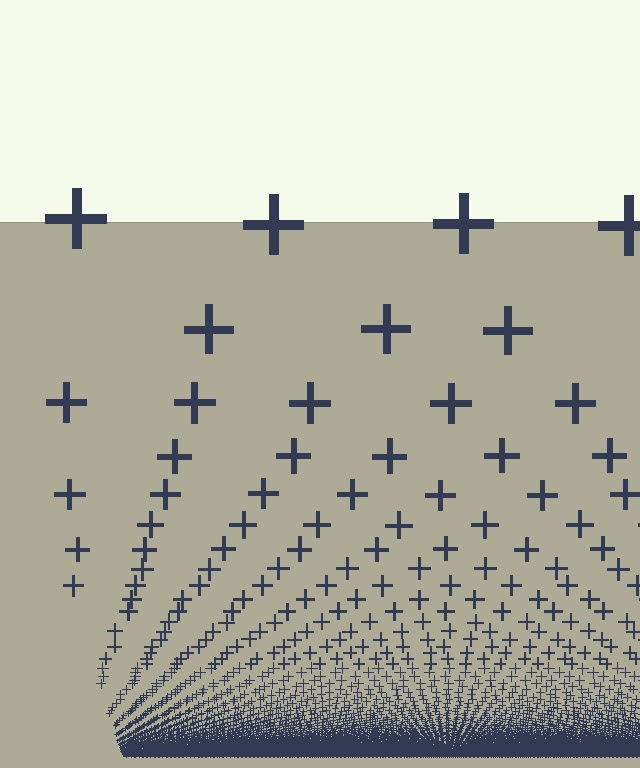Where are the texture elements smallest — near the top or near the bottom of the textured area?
Near the bottom.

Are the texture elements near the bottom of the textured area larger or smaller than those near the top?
Smaller. The gradient is inverted — elements near the bottom are smaller and denser.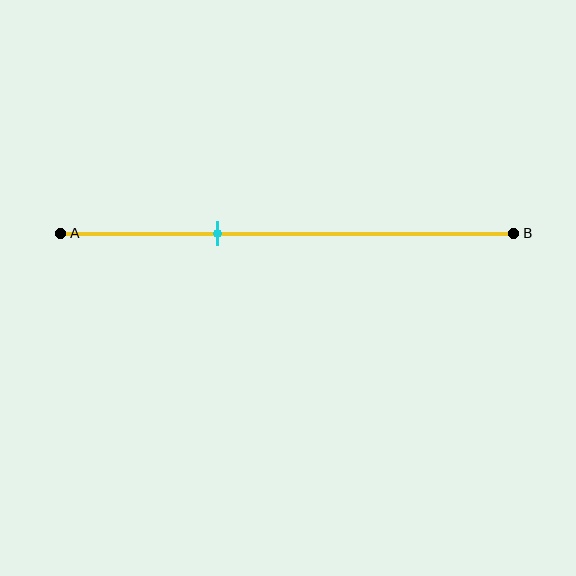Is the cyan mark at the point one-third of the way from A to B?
Yes, the mark is approximately at the one-third point.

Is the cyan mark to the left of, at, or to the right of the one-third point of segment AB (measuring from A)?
The cyan mark is approximately at the one-third point of segment AB.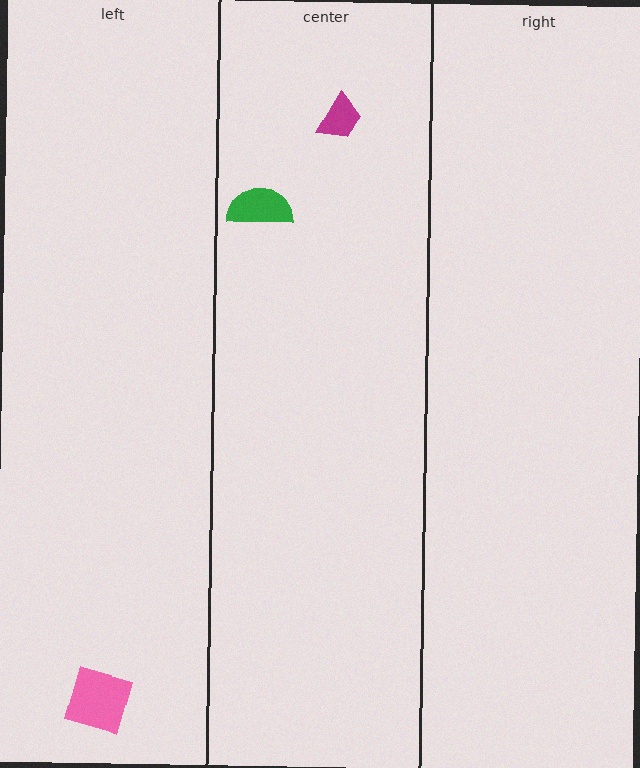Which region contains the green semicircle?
The center region.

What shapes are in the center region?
The green semicircle, the magenta trapezoid.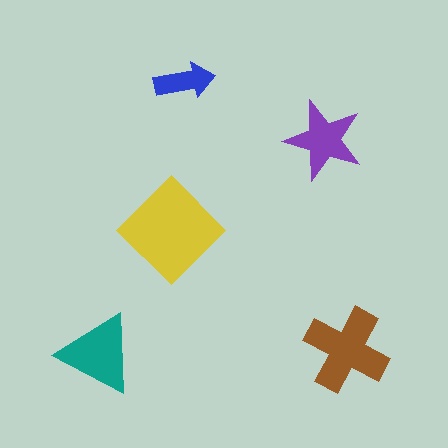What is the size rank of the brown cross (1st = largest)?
2nd.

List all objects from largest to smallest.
The yellow diamond, the brown cross, the teal triangle, the purple star, the blue arrow.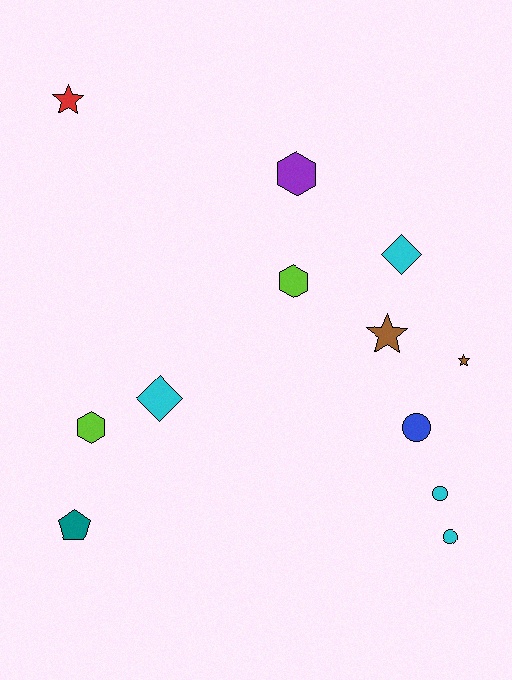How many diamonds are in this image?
There are 2 diamonds.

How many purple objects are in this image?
There is 1 purple object.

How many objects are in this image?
There are 12 objects.